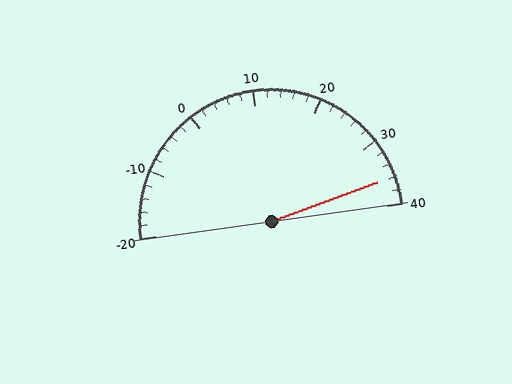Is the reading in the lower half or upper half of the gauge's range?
The reading is in the upper half of the range (-20 to 40).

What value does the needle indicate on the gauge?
The needle indicates approximately 36.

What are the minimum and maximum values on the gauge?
The gauge ranges from -20 to 40.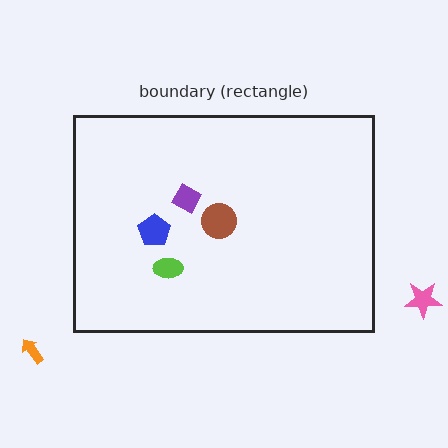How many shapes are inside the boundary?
4 inside, 2 outside.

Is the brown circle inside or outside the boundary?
Inside.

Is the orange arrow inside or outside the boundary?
Outside.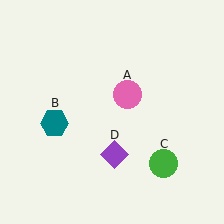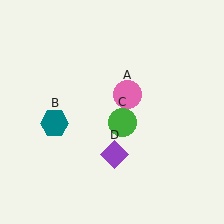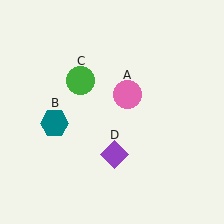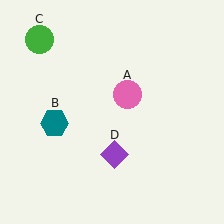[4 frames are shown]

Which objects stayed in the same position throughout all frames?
Pink circle (object A) and teal hexagon (object B) and purple diamond (object D) remained stationary.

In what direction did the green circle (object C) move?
The green circle (object C) moved up and to the left.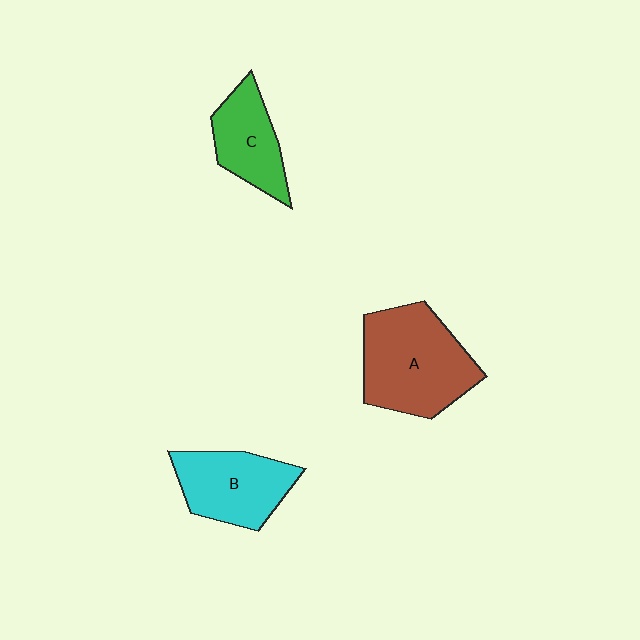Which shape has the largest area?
Shape A (brown).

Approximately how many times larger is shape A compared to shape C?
Approximately 1.7 times.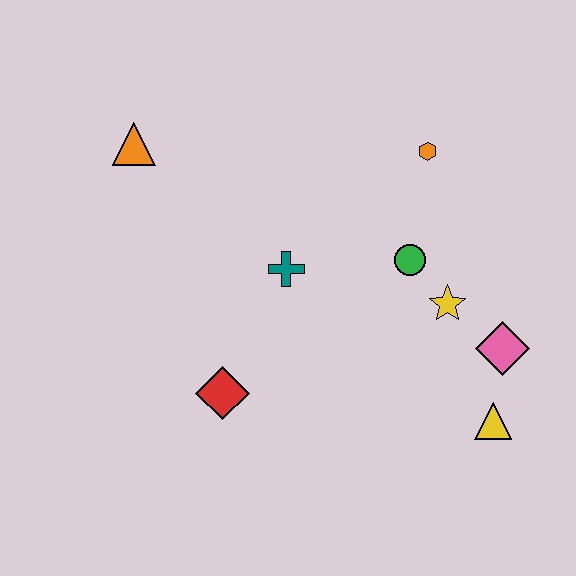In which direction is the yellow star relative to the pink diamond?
The yellow star is to the left of the pink diamond.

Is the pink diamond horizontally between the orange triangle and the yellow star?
No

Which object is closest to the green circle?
The yellow star is closest to the green circle.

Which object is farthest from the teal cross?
The yellow triangle is farthest from the teal cross.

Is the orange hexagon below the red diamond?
No